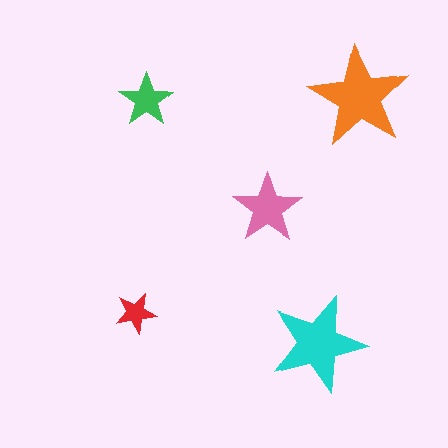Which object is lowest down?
The cyan star is bottommost.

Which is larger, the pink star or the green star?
The pink one.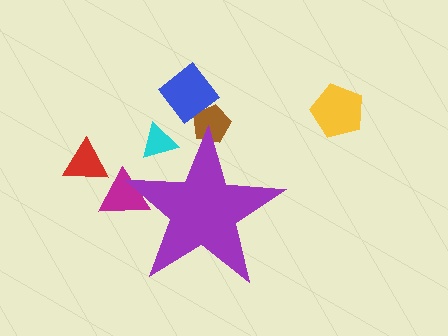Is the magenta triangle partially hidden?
Yes, the magenta triangle is partially hidden behind the purple star.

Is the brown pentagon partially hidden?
Yes, the brown pentagon is partially hidden behind the purple star.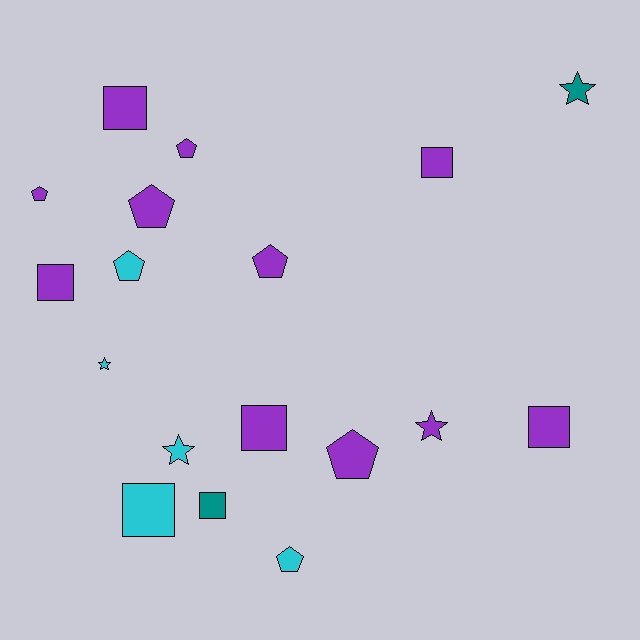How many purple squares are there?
There are 5 purple squares.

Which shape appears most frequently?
Square, with 7 objects.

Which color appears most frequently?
Purple, with 11 objects.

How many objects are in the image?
There are 18 objects.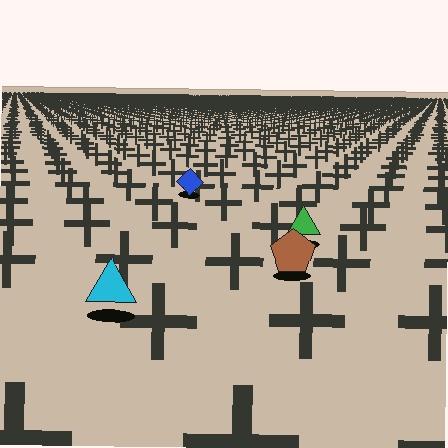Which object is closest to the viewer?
The cyan triangle is closest. The texture marks near it are larger and more spread out.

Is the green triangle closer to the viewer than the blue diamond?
Yes. The green triangle is closer — you can tell from the texture gradient: the ground texture is coarser near it.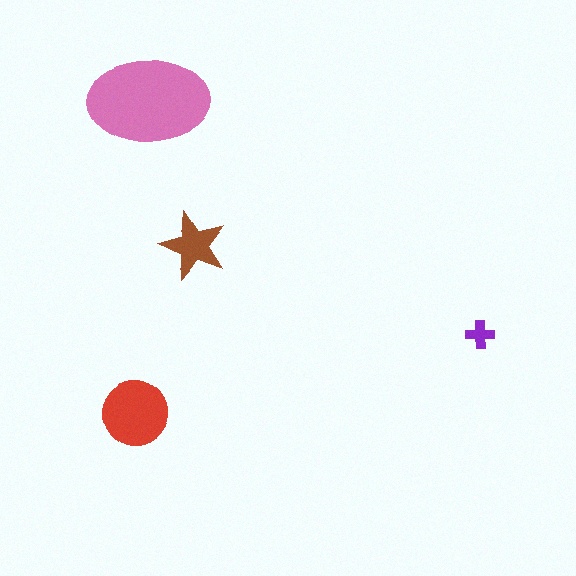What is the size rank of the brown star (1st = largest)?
3rd.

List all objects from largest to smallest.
The pink ellipse, the red circle, the brown star, the purple cross.